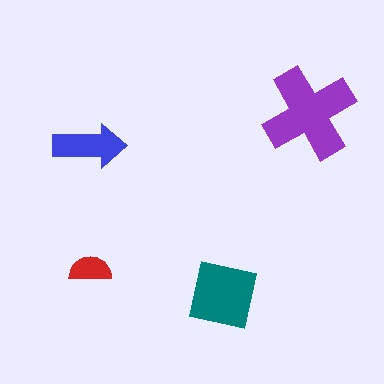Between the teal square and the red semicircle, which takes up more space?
The teal square.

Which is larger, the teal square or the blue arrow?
The teal square.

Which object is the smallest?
The red semicircle.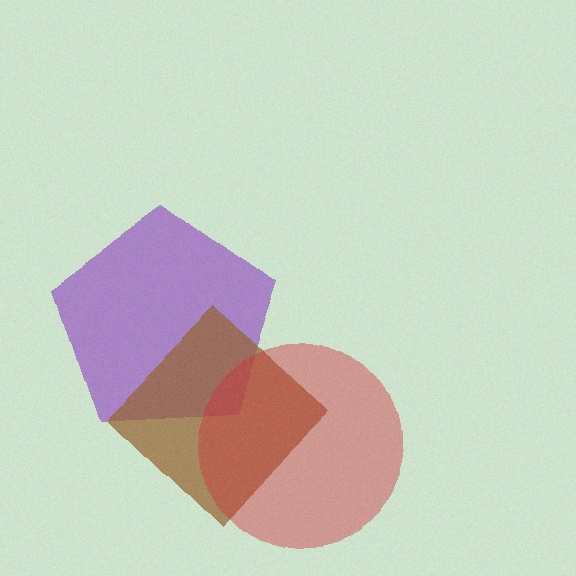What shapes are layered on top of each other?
The layered shapes are: a purple pentagon, a brown diamond, a red circle.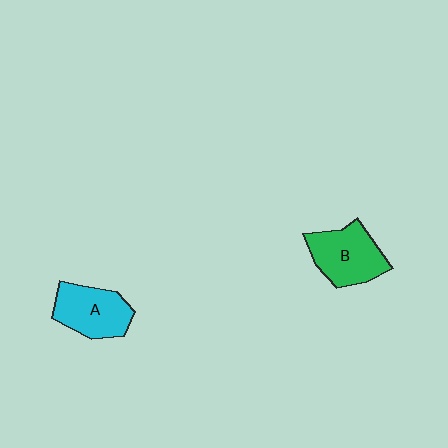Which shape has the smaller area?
Shape A (cyan).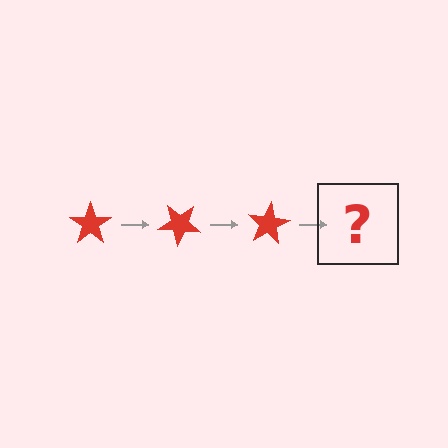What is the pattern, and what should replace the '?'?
The pattern is that the star rotates 40 degrees each step. The '?' should be a red star rotated 120 degrees.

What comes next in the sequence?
The next element should be a red star rotated 120 degrees.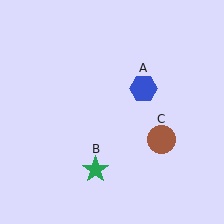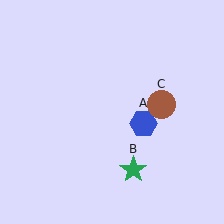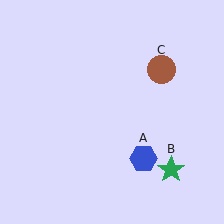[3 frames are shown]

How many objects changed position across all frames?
3 objects changed position: blue hexagon (object A), green star (object B), brown circle (object C).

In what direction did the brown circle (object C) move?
The brown circle (object C) moved up.